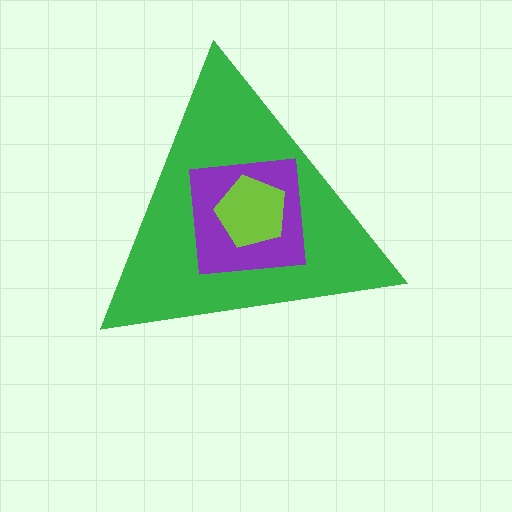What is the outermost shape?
The green triangle.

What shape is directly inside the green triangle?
The purple square.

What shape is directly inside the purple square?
The lime pentagon.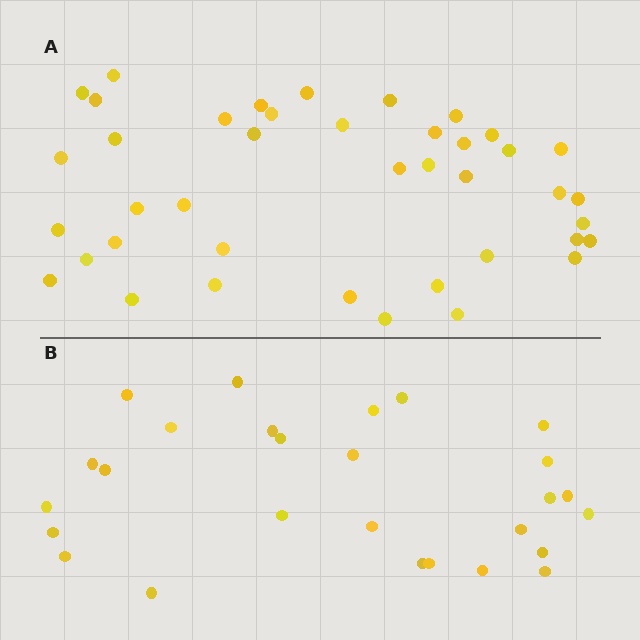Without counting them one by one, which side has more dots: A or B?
Region A (the top region) has more dots.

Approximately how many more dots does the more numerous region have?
Region A has approximately 15 more dots than region B.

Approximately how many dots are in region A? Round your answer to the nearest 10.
About 40 dots. (The exact count is 41, which rounds to 40.)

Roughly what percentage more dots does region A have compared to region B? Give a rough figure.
About 50% more.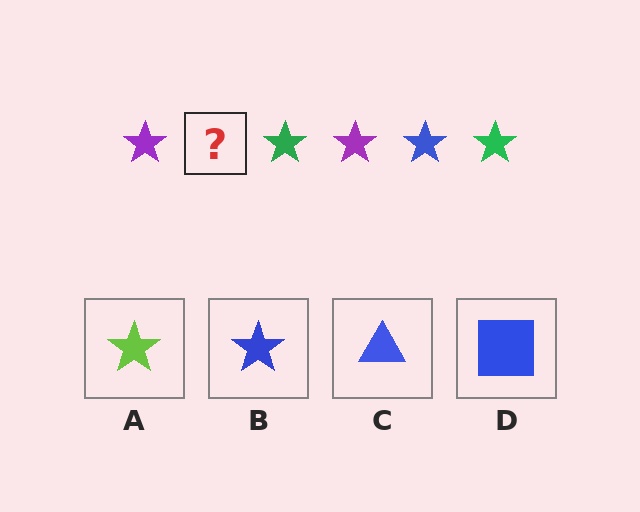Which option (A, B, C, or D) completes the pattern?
B.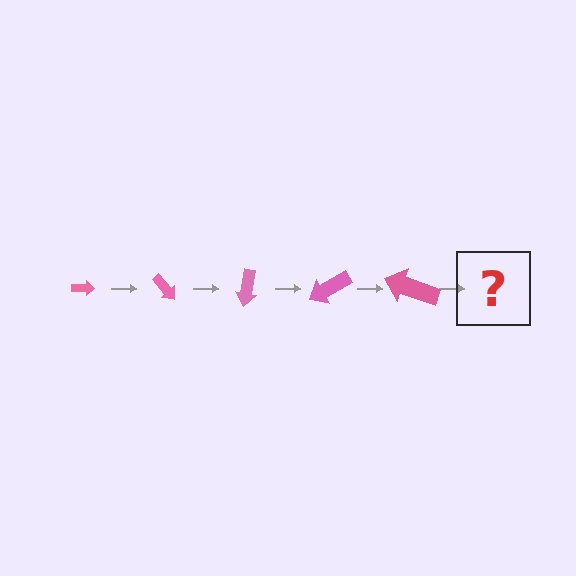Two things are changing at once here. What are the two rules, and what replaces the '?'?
The two rules are that the arrow grows larger each step and it rotates 50 degrees each step. The '?' should be an arrow, larger than the previous one and rotated 250 degrees from the start.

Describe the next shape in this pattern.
It should be an arrow, larger than the previous one and rotated 250 degrees from the start.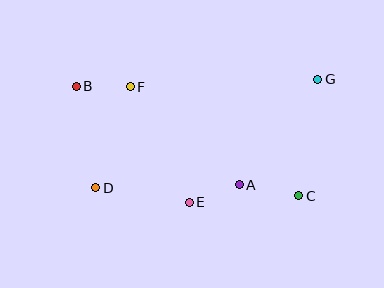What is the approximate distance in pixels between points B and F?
The distance between B and F is approximately 54 pixels.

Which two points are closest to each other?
Points A and E are closest to each other.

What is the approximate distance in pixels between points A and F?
The distance between A and F is approximately 146 pixels.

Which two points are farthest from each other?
Points B and C are farthest from each other.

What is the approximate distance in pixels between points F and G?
The distance between F and G is approximately 187 pixels.